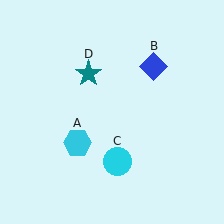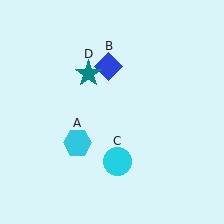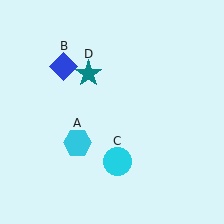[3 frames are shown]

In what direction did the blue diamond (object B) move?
The blue diamond (object B) moved left.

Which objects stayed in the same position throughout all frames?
Cyan hexagon (object A) and cyan circle (object C) and teal star (object D) remained stationary.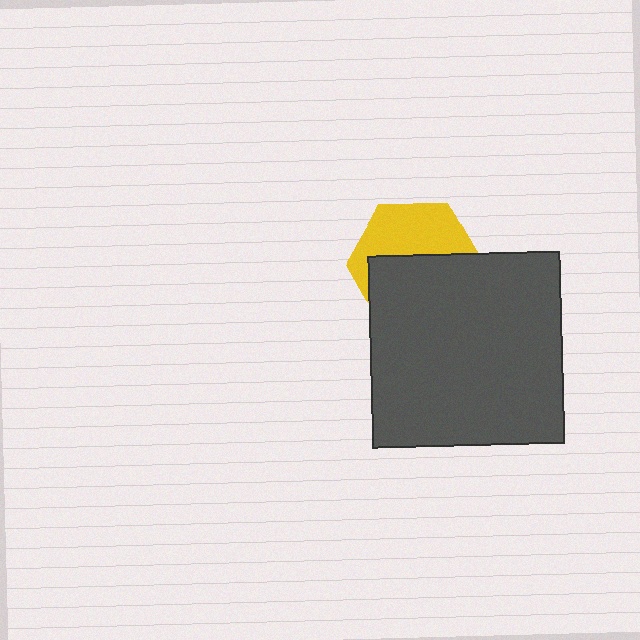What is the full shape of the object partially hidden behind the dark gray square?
The partially hidden object is a yellow hexagon.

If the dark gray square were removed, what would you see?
You would see the complete yellow hexagon.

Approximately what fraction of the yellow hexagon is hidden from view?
Roughly 55% of the yellow hexagon is hidden behind the dark gray square.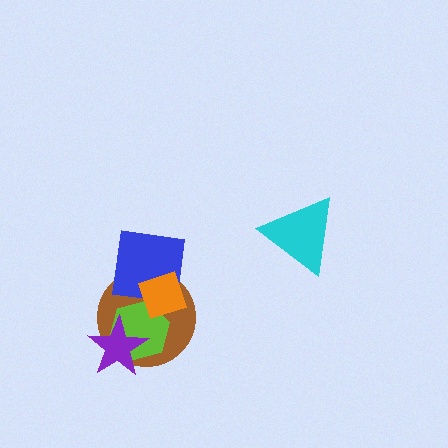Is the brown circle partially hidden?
Yes, it is partially covered by another shape.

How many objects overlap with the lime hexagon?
4 objects overlap with the lime hexagon.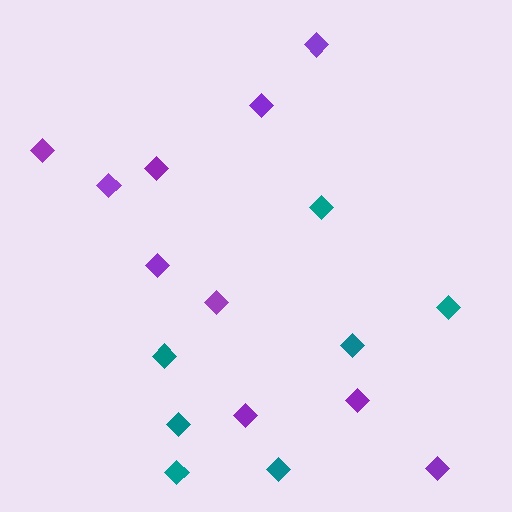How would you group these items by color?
There are 2 groups: one group of purple diamonds (10) and one group of teal diamonds (7).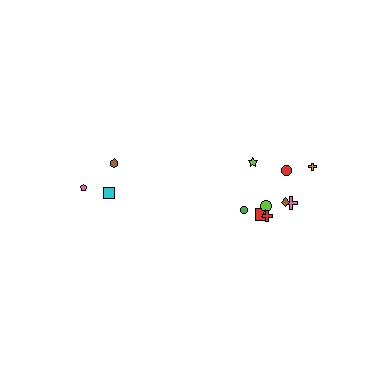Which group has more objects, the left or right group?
The right group.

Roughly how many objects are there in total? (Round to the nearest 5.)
Roughly 15 objects in total.